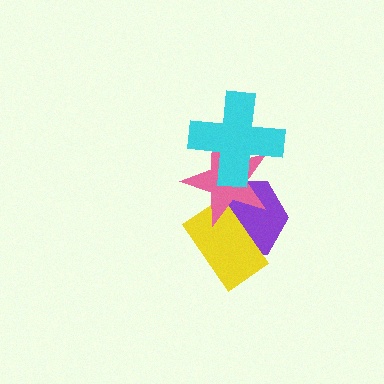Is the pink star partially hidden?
Yes, it is partially covered by another shape.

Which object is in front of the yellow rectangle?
The pink star is in front of the yellow rectangle.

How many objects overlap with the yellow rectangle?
2 objects overlap with the yellow rectangle.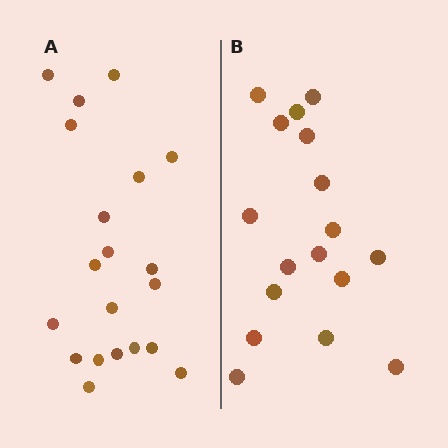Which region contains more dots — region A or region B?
Region A (the left region) has more dots.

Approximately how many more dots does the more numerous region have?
Region A has just a few more — roughly 2 or 3 more dots than region B.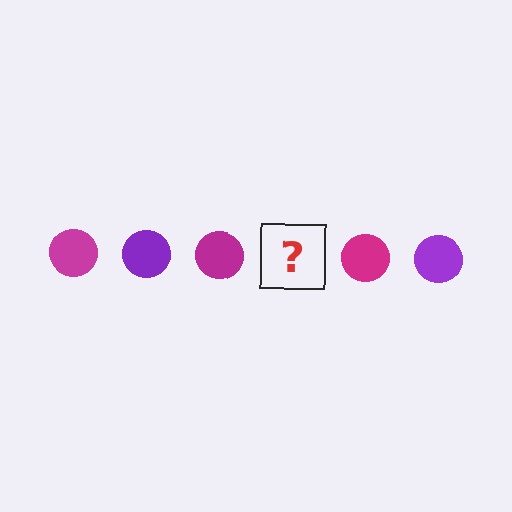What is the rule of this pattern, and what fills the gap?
The rule is that the pattern cycles through magenta, purple circles. The gap should be filled with a purple circle.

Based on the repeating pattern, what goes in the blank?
The blank should be a purple circle.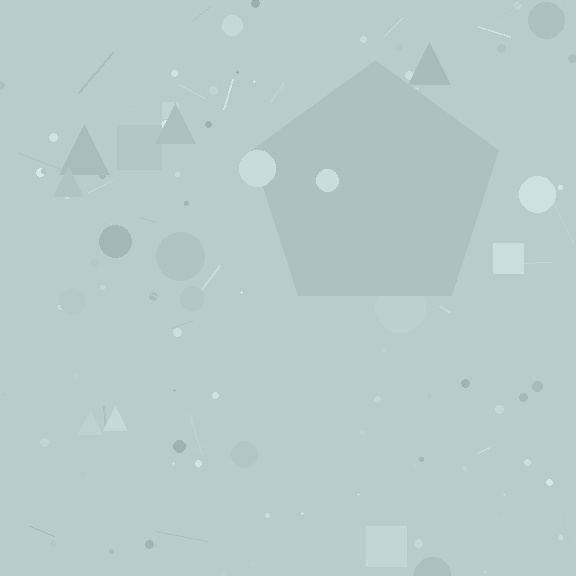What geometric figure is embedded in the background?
A pentagon is embedded in the background.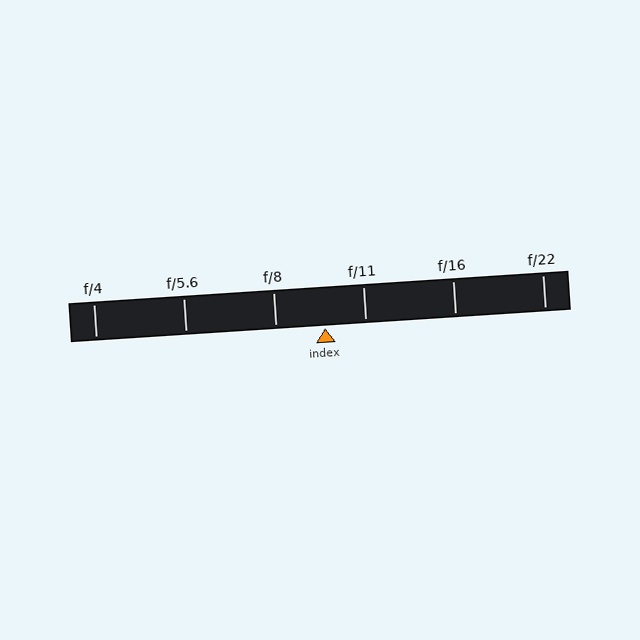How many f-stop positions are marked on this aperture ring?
There are 6 f-stop positions marked.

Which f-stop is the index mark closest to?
The index mark is closest to f/11.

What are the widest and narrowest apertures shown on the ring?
The widest aperture shown is f/4 and the narrowest is f/22.